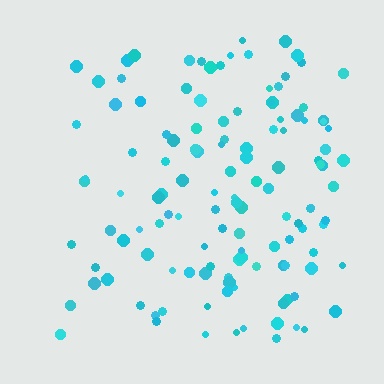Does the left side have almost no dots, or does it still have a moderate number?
Still a moderate number, just noticeably fewer than the right.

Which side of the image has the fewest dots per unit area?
The left.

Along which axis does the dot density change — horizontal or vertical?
Horizontal.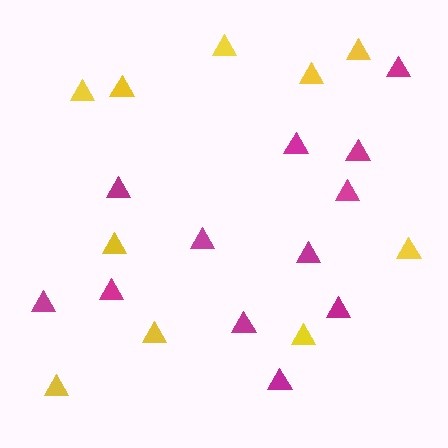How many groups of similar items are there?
There are 2 groups: one group of yellow triangles (10) and one group of magenta triangles (12).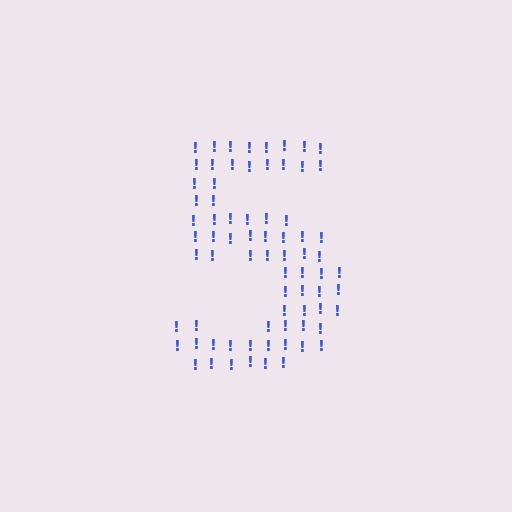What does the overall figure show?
The overall figure shows the digit 5.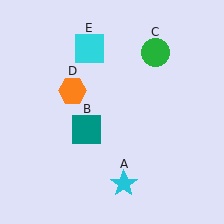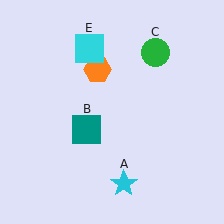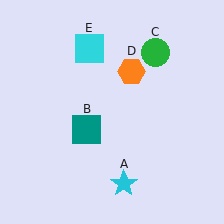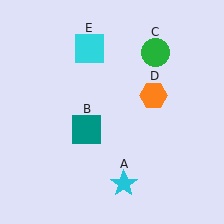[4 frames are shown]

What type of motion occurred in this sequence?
The orange hexagon (object D) rotated clockwise around the center of the scene.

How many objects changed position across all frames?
1 object changed position: orange hexagon (object D).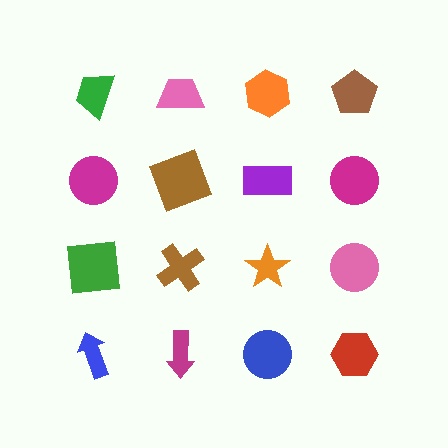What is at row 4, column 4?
A red hexagon.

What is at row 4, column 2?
A magenta arrow.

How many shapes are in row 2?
4 shapes.